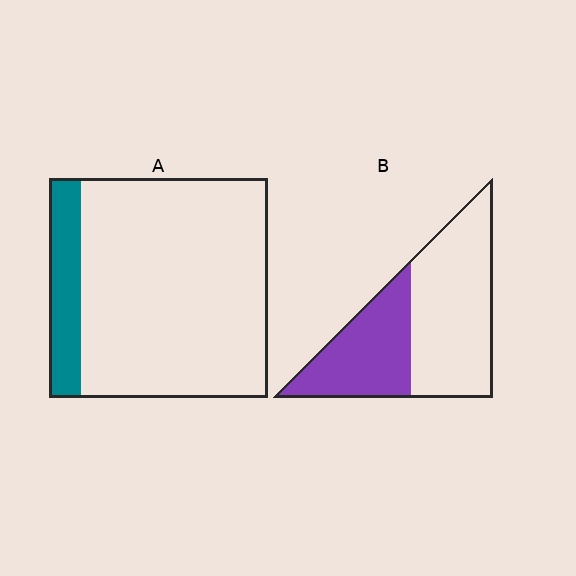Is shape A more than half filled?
No.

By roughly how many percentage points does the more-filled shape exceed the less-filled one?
By roughly 25 percentage points (B over A).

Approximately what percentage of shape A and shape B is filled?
A is approximately 15% and B is approximately 40%.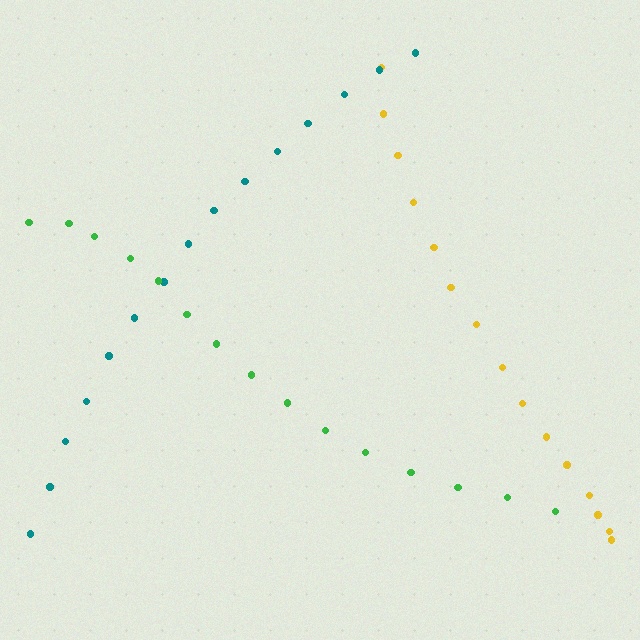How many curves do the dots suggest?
There are 3 distinct paths.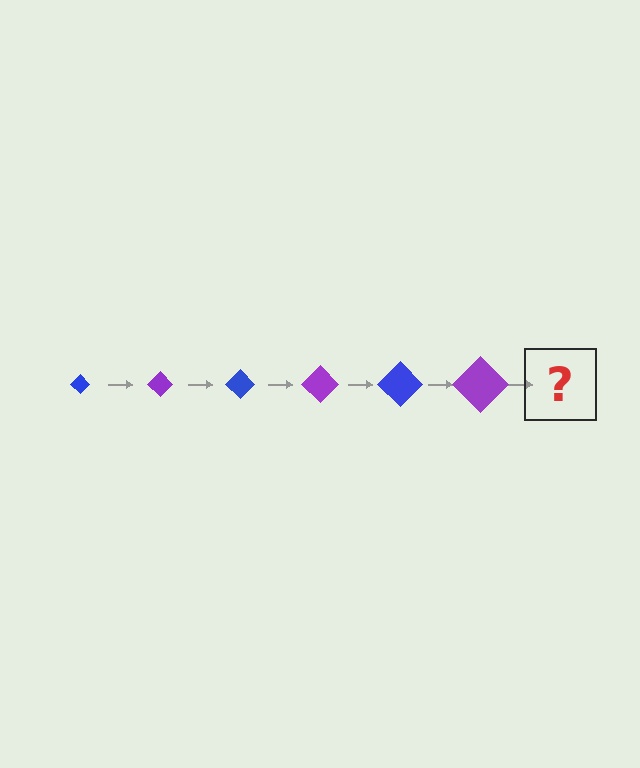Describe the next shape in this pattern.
It should be a blue diamond, larger than the previous one.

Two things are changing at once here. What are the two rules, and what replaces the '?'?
The two rules are that the diamond grows larger each step and the color cycles through blue and purple. The '?' should be a blue diamond, larger than the previous one.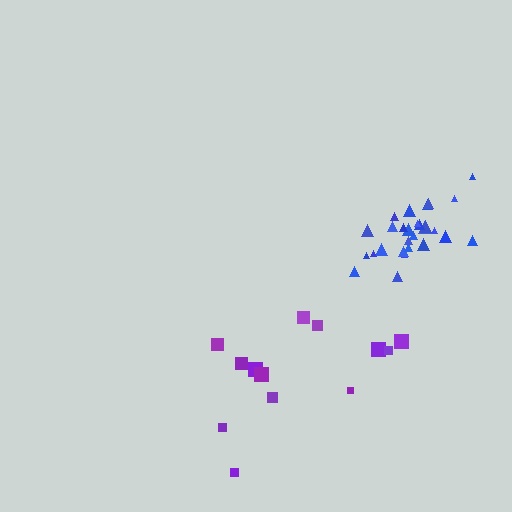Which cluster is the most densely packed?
Blue.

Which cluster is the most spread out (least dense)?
Purple.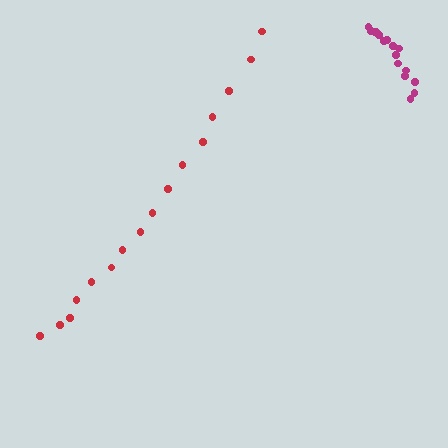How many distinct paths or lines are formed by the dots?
There are 2 distinct paths.